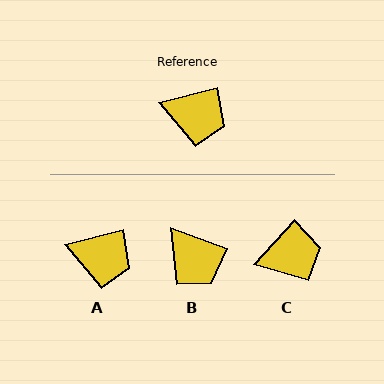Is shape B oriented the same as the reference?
No, it is off by about 34 degrees.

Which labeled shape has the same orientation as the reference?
A.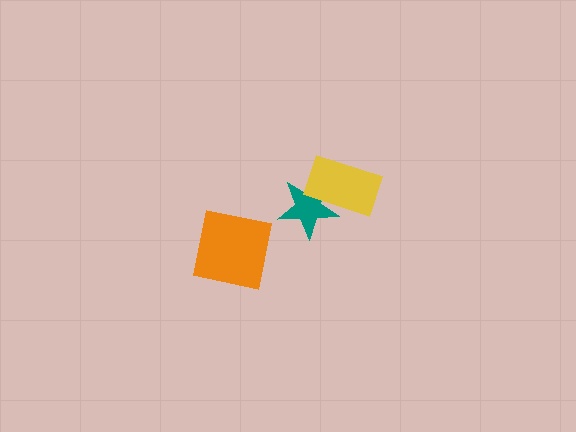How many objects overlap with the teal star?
1 object overlaps with the teal star.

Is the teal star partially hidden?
Yes, it is partially covered by another shape.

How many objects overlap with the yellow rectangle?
1 object overlaps with the yellow rectangle.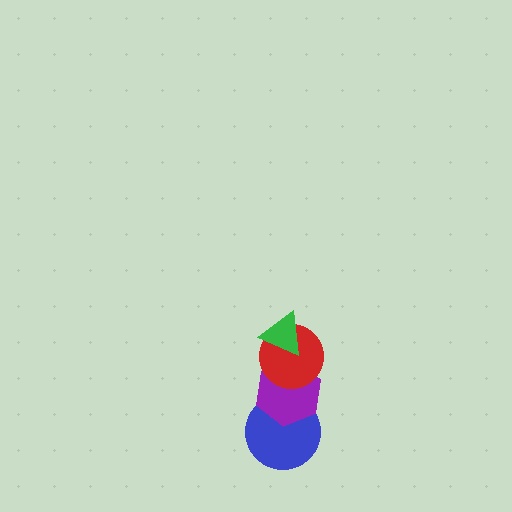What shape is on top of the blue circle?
The purple hexagon is on top of the blue circle.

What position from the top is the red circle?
The red circle is 2nd from the top.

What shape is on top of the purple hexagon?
The red circle is on top of the purple hexagon.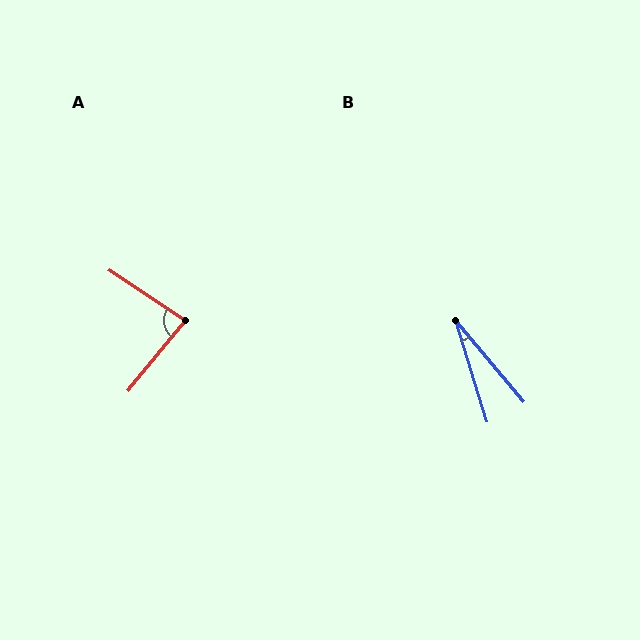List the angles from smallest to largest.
B (23°), A (84°).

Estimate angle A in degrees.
Approximately 84 degrees.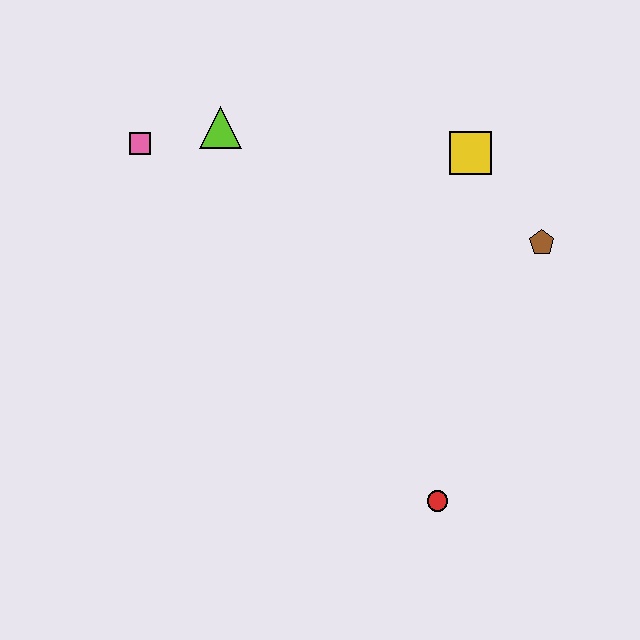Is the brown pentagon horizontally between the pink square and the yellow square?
No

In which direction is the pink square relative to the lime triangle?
The pink square is to the left of the lime triangle.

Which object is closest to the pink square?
The lime triangle is closest to the pink square.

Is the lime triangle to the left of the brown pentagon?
Yes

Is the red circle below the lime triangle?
Yes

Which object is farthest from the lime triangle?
The red circle is farthest from the lime triangle.